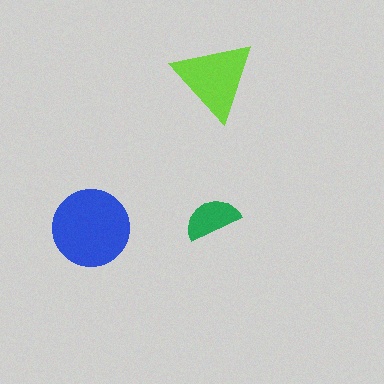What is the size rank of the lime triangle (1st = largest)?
2nd.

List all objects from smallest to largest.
The green semicircle, the lime triangle, the blue circle.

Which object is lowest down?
The blue circle is bottommost.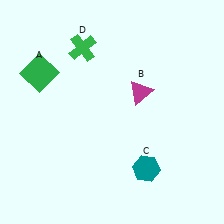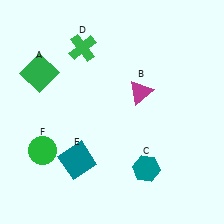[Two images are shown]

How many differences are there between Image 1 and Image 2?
There are 2 differences between the two images.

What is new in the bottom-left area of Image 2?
A teal square (E) was added in the bottom-left area of Image 2.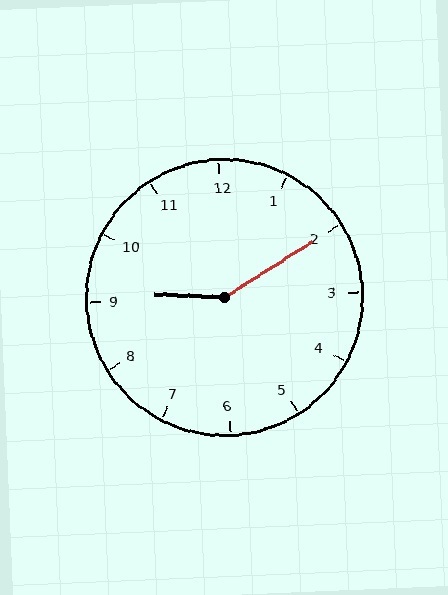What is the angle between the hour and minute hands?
Approximately 145 degrees.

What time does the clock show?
9:10.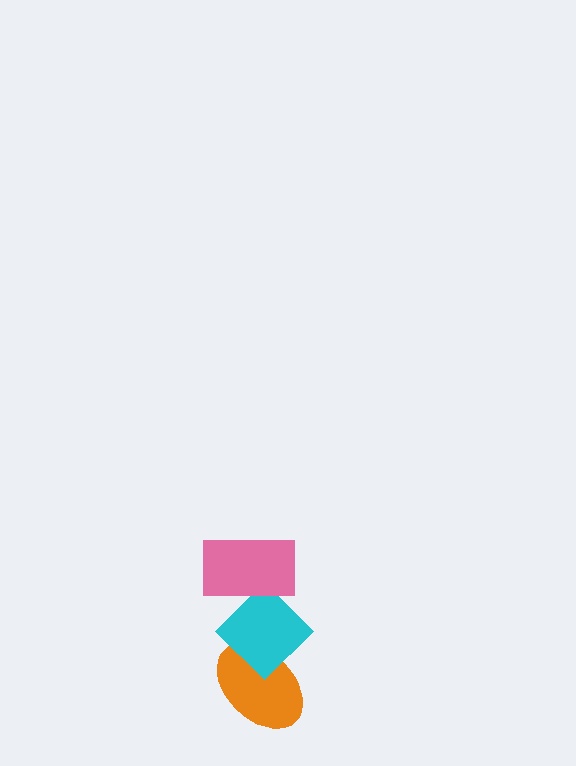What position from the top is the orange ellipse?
The orange ellipse is 3rd from the top.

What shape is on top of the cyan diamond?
The pink rectangle is on top of the cyan diamond.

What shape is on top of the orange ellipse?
The cyan diamond is on top of the orange ellipse.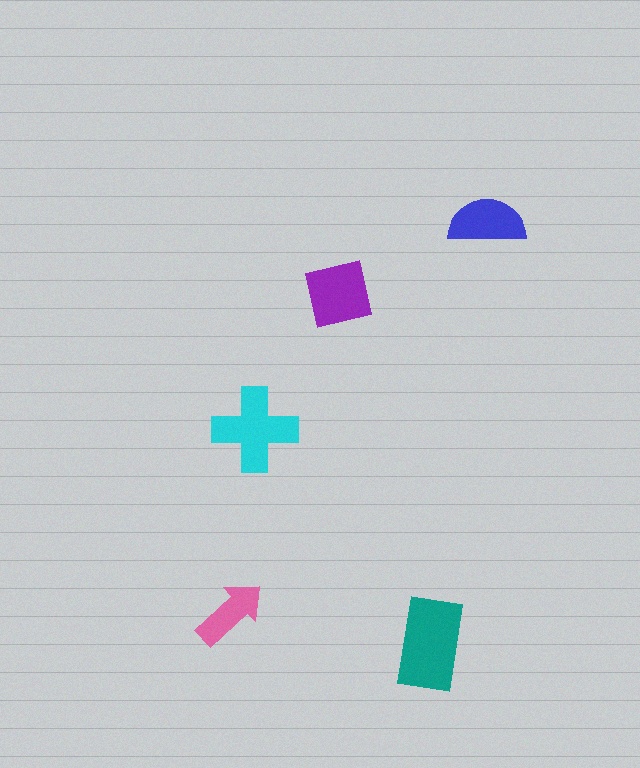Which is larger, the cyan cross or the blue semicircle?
The cyan cross.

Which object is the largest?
The teal rectangle.